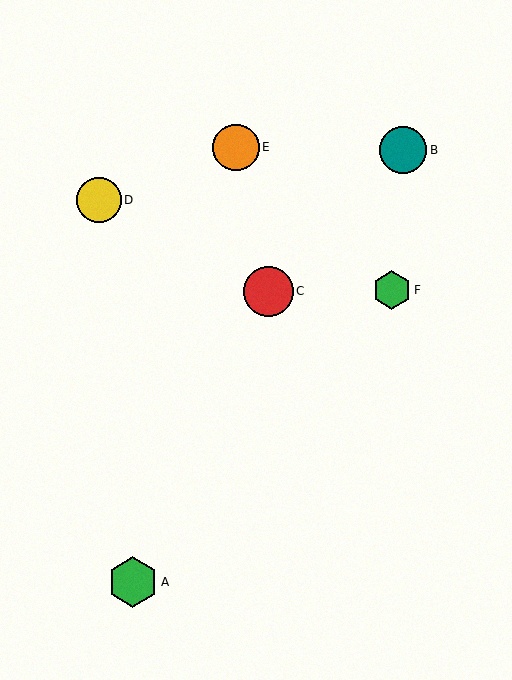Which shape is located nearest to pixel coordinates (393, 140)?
The teal circle (labeled B) at (403, 150) is nearest to that location.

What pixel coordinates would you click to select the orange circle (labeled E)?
Click at (236, 147) to select the orange circle E.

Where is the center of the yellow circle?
The center of the yellow circle is at (99, 200).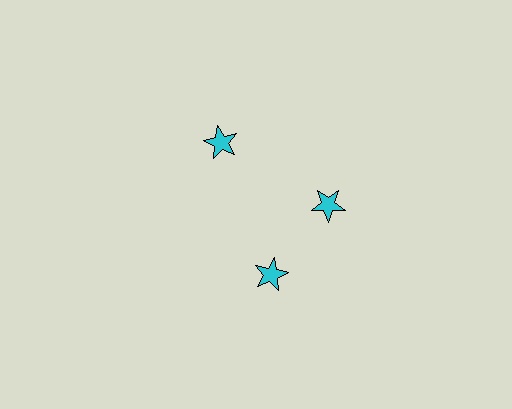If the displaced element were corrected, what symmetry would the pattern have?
It would have 3-fold rotational symmetry — the pattern would map onto itself every 120 degrees.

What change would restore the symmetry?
The symmetry would be restored by rotating it back into even spacing with its neighbors so that all 3 stars sit at equal angles and equal distance from the center.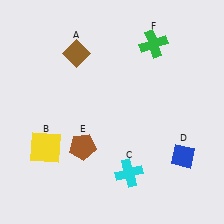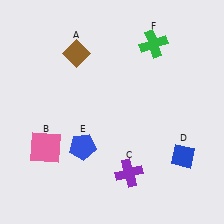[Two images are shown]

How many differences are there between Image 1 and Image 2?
There are 3 differences between the two images.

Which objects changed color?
B changed from yellow to pink. C changed from cyan to purple. E changed from brown to blue.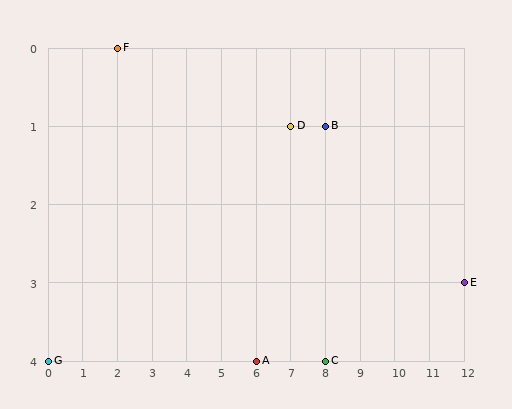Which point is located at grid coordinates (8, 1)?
Point B is at (8, 1).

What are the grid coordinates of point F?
Point F is at grid coordinates (2, 0).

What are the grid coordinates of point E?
Point E is at grid coordinates (12, 3).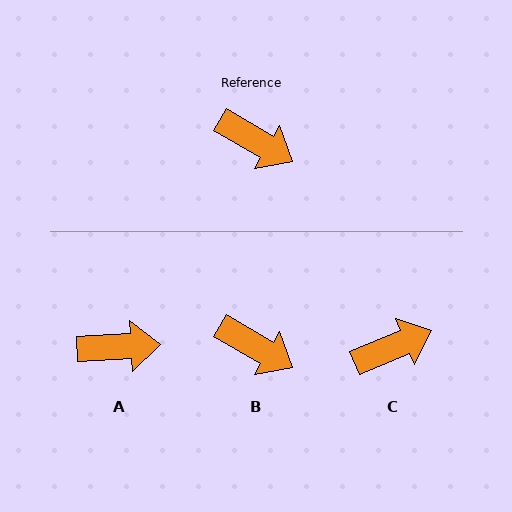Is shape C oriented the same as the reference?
No, it is off by about 53 degrees.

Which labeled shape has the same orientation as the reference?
B.